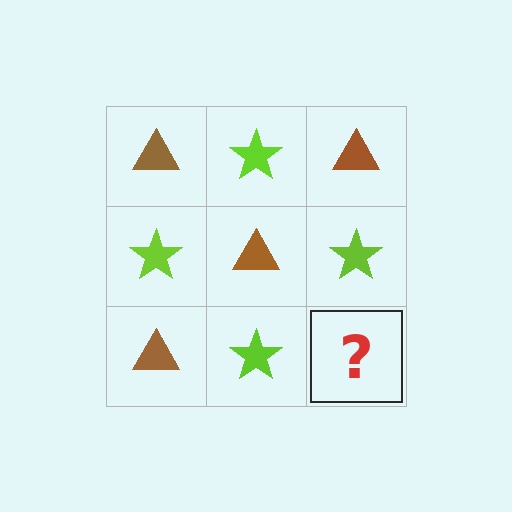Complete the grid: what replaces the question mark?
The question mark should be replaced with a brown triangle.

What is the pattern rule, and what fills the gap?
The rule is that it alternates brown triangle and lime star in a checkerboard pattern. The gap should be filled with a brown triangle.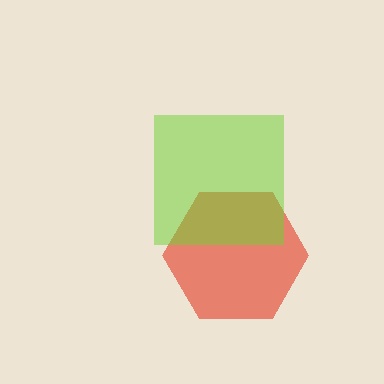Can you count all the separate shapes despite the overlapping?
Yes, there are 2 separate shapes.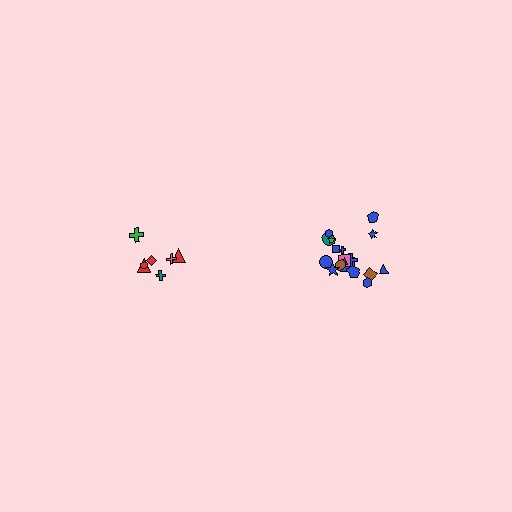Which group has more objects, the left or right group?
The right group.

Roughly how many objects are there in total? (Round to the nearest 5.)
Roughly 25 objects in total.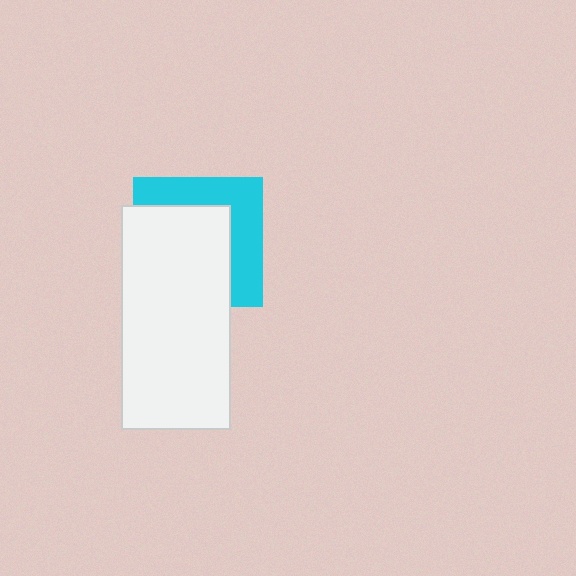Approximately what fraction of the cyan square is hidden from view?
Roughly 59% of the cyan square is hidden behind the white rectangle.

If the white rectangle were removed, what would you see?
You would see the complete cyan square.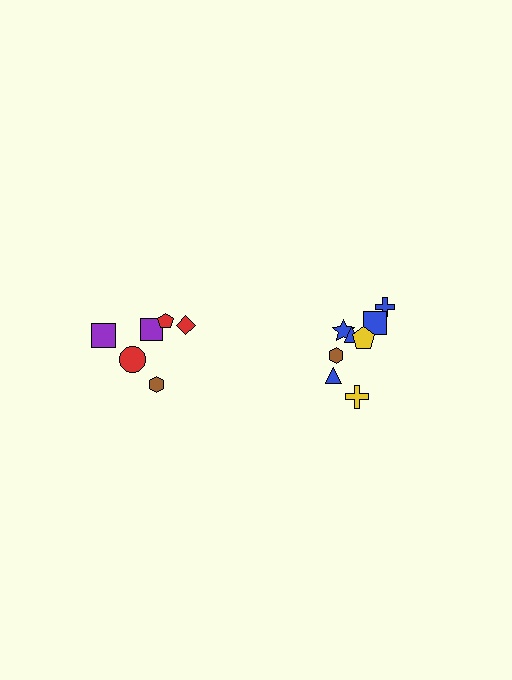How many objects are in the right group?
There are 8 objects.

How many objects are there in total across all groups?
There are 14 objects.